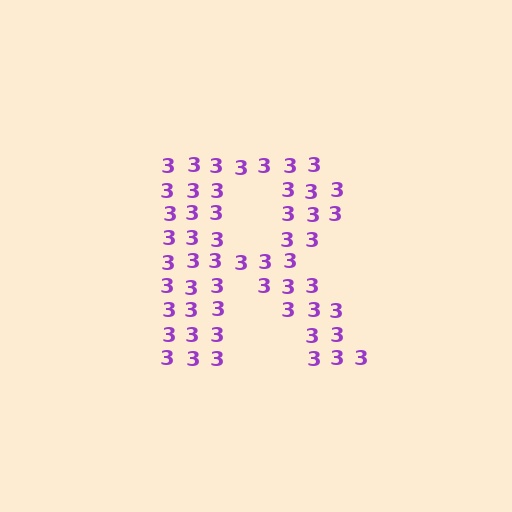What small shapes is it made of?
It is made of small digit 3's.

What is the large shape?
The large shape is the letter R.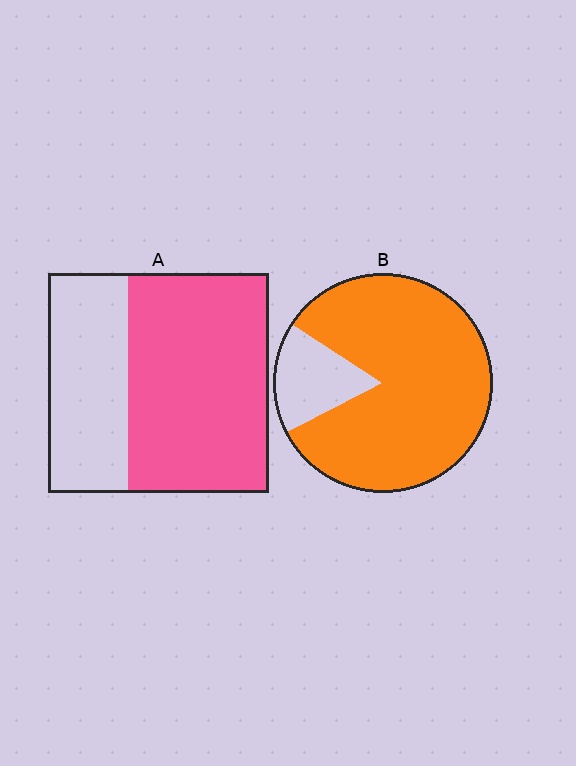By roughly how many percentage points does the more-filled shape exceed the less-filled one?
By roughly 20 percentage points (B over A).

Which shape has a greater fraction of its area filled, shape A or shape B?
Shape B.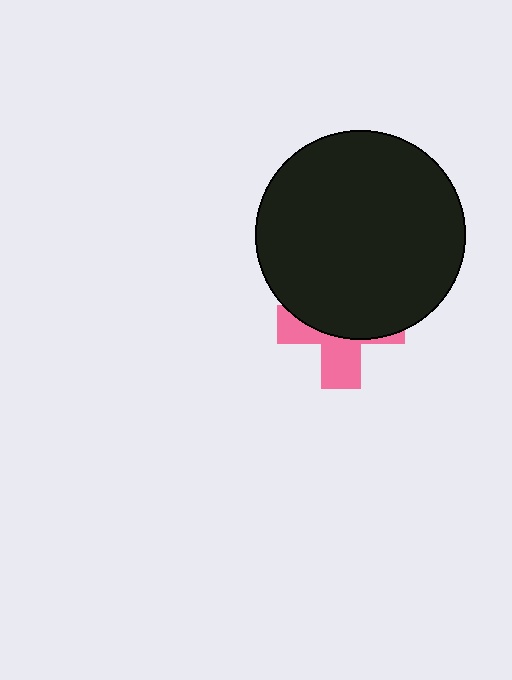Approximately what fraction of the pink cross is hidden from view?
Roughly 60% of the pink cross is hidden behind the black circle.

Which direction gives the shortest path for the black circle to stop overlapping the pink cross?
Moving up gives the shortest separation.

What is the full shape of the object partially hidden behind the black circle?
The partially hidden object is a pink cross.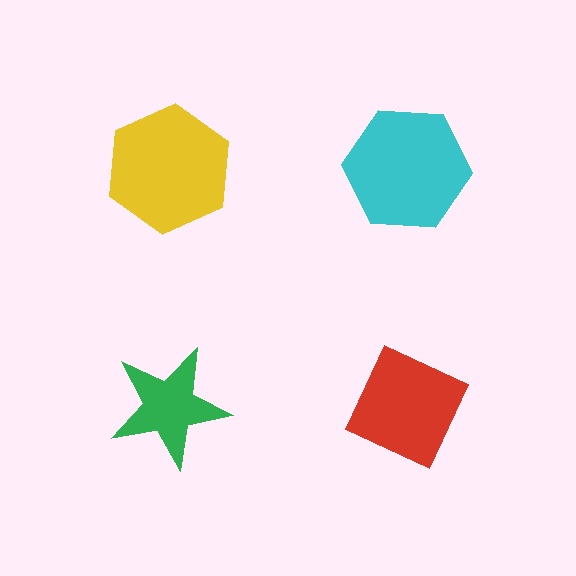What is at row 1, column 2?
A cyan hexagon.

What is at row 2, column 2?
A red diamond.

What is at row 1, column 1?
A yellow hexagon.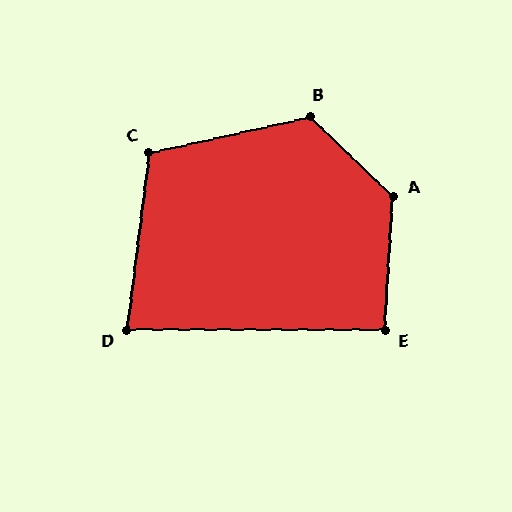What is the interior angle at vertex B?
Approximately 124 degrees (obtuse).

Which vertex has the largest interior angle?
A, at approximately 131 degrees.